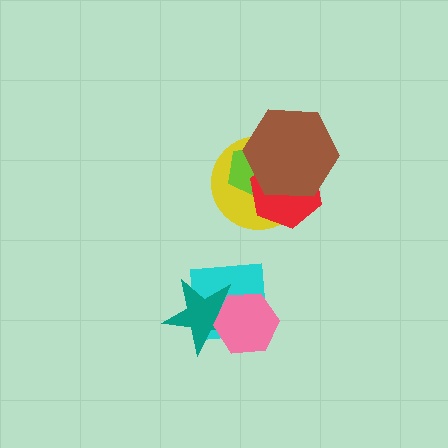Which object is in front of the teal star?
The pink hexagon is in front of the teal star.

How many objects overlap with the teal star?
2 objects overlap with the teal star.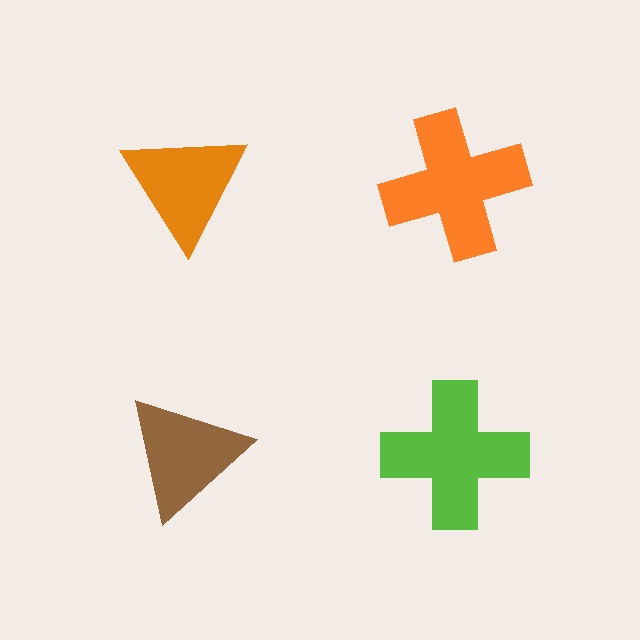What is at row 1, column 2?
An orange cross.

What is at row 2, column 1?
A brown triangle.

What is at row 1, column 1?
An orange triangle.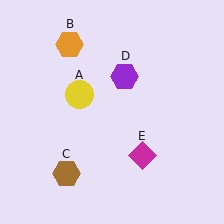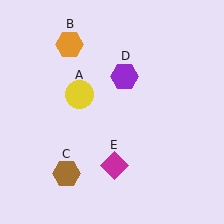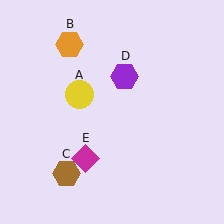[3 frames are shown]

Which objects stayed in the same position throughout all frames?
Yellow circle (object A) and orange hexagon (object B) and brown hexagon (object C) and purple hexagon (object D) remained stationary.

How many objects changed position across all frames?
1 object changed position: magenta diamond (object E).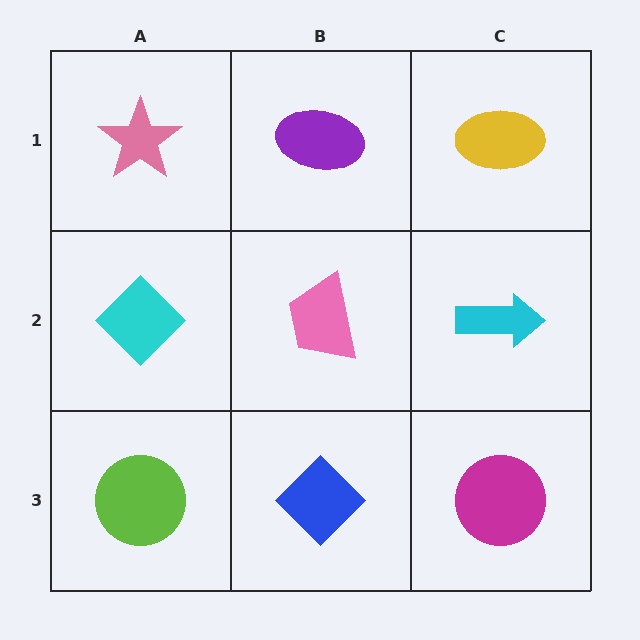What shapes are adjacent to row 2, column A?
A pink star (row 1, column A), a lime circle (row 3, column A), a pink trapezoid (row 2, column B).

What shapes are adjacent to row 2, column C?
A yellow ellipse (row 1, column C), a magenta circle (row 3, column C), a pink trapezoid (row 2, column B).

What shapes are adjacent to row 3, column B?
A pink trapezoid (row 2, column B), a lime circle (row 3, column A), a magenta circle (row 3, column C).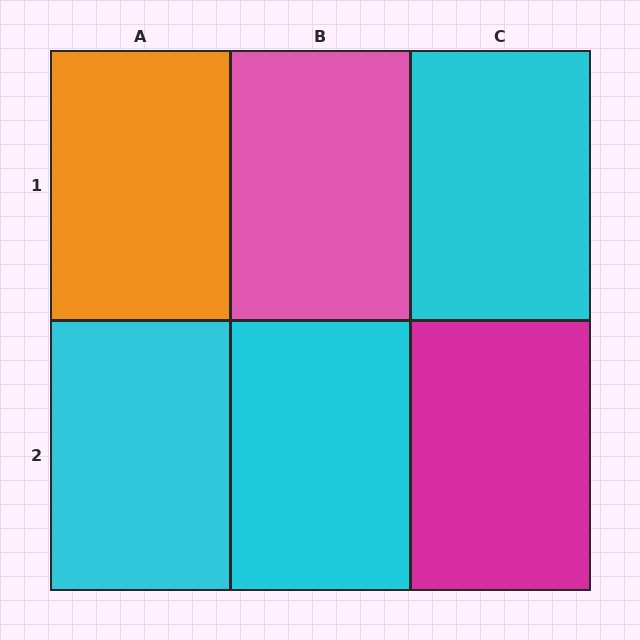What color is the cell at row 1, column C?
Cyan.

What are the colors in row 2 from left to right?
Cyan, cyan, magenta.